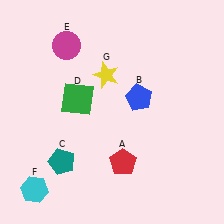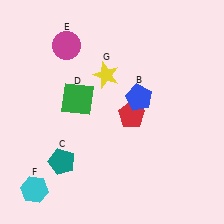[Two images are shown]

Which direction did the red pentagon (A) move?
The red pentagon (A) moved up.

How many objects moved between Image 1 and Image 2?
1 object moved between the two images.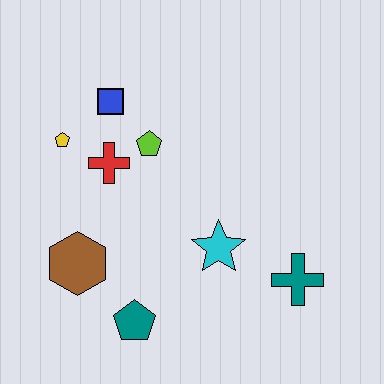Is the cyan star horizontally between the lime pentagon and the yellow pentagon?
No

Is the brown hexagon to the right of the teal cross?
No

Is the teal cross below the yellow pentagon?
Yes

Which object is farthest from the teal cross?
The yellow pentagon is farthest from the teal cross.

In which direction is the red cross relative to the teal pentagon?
The red cross is above the teal pentagon.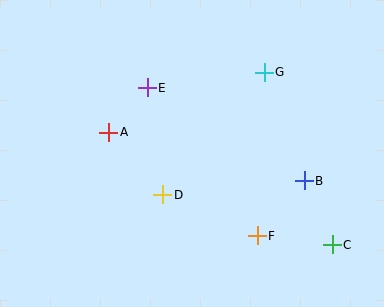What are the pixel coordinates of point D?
Point D is at (163, 195).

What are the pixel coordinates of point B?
Point B is at (304, 181).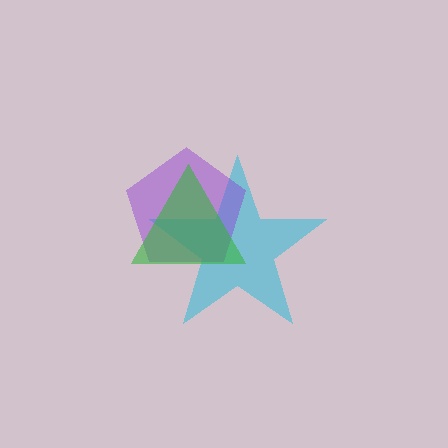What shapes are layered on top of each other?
The layered shapes are: a cyan star, a purple pentagon, a green triangle.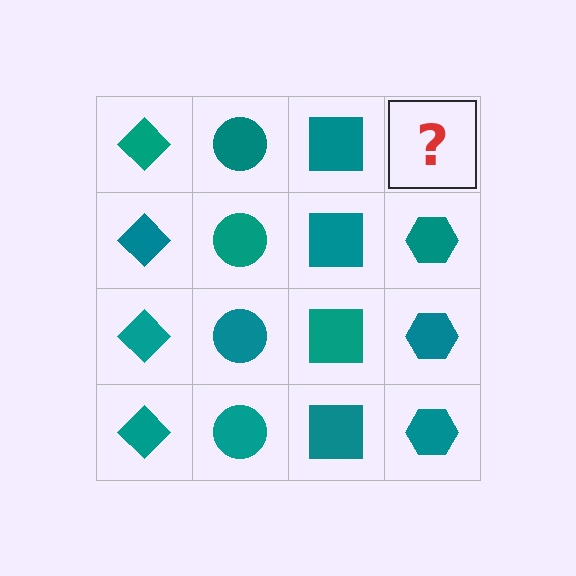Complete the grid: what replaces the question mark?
The question mark should be replaced with a teal hexagon.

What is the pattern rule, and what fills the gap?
The rule is that each column has a consistent shape. The gap should be filled with a teal hexagon.